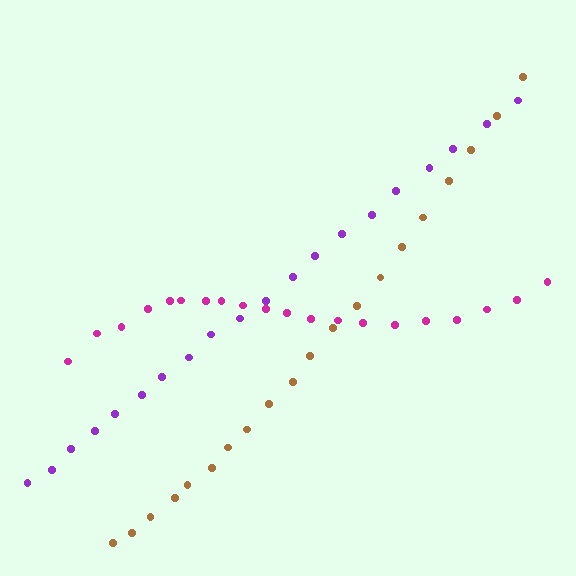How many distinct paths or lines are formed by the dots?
There are 3 distinct paths.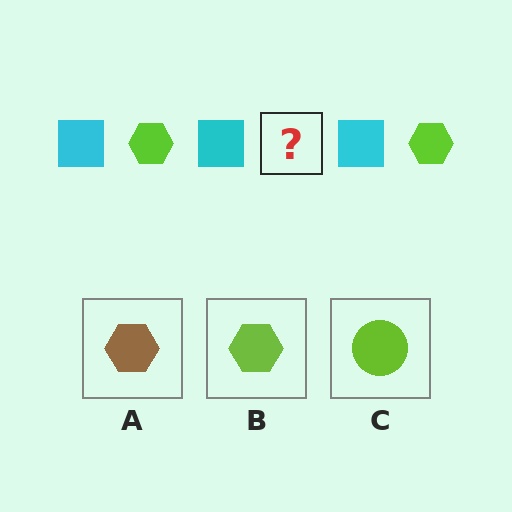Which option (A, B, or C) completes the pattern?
B.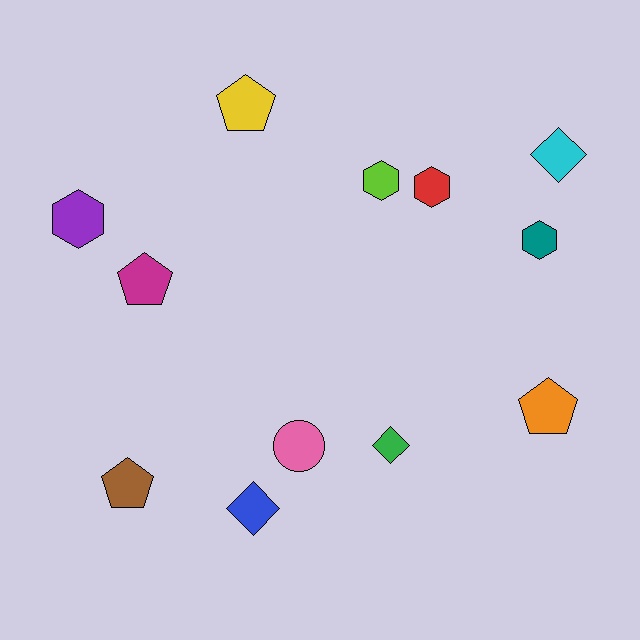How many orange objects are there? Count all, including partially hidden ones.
There is 1 orange object.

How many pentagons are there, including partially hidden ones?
There are 4 pentagons.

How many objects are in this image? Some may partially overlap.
There are 12 objects.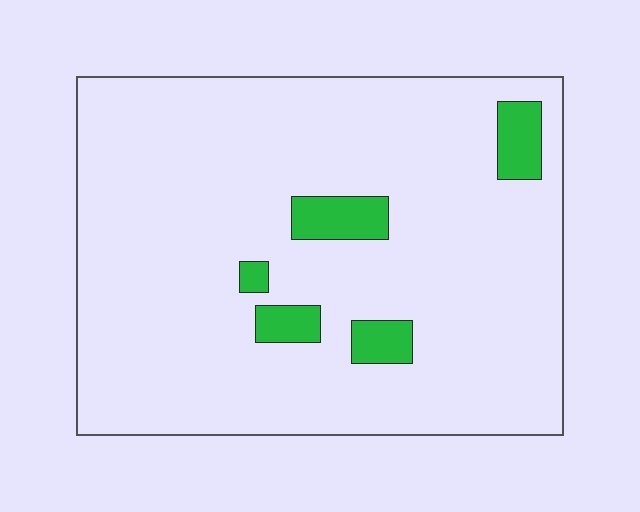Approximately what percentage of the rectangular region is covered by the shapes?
Approximately 10%.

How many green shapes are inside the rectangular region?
5.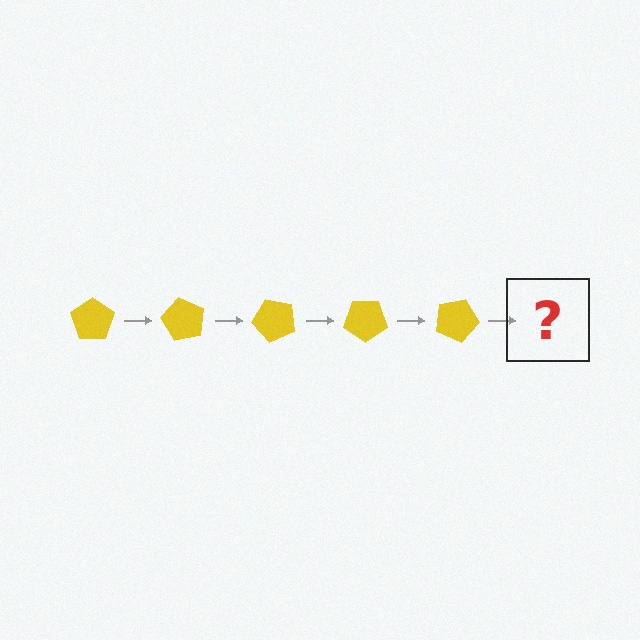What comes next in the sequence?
The next element should be a yellow pentagon rotated 300 degrees.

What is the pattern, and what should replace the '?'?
The pattern is that the pentagon rotates 60 degrees each step. The '?' should be a yellow pentagon rotated 300 degrees.